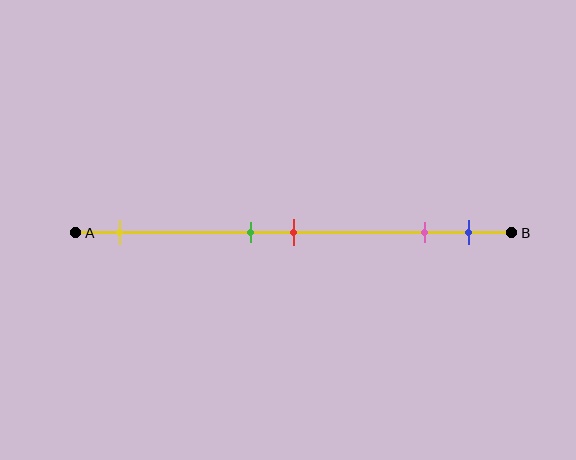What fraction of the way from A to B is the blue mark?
The blue mark is approximately 90% (0.9) of the way from A to B.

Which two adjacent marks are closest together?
The green and red marks are the closest adjacent pair.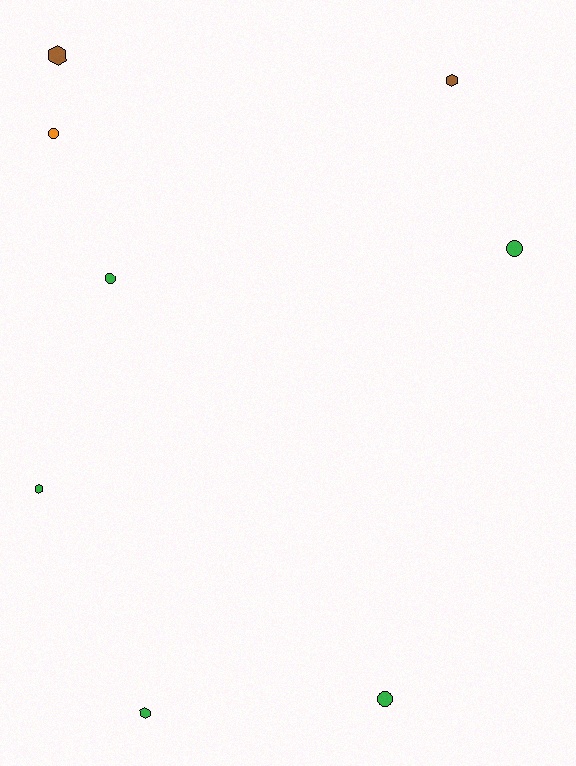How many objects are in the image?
There are 8 objects.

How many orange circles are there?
There is 1 orange circle.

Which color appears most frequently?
Green, with 5 objects.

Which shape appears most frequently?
Circle, with 4 objects.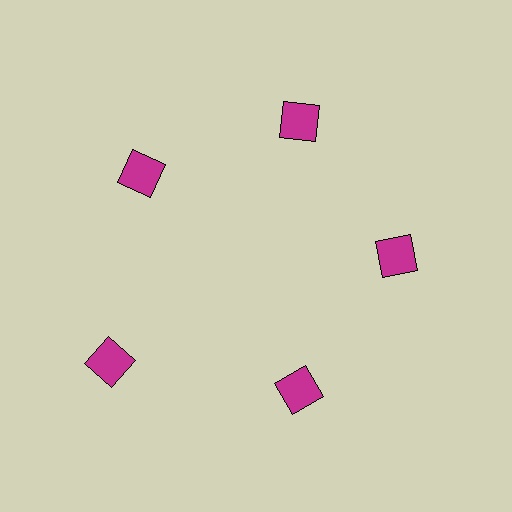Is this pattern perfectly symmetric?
No. The 5 magenta squares are arranged in a ring, but one element near the 8 o'clock position is pushed outward from the center, breaking the 5-fold rotational symmetry.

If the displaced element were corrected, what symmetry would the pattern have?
It would have 5-fold rotational symmetry — the pattern would map onto itself every 72 degrees.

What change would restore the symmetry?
The symmetry would be restored by moving it inward, back onto the ring so that all 5 squares sit at equal angles and equal distance from the center.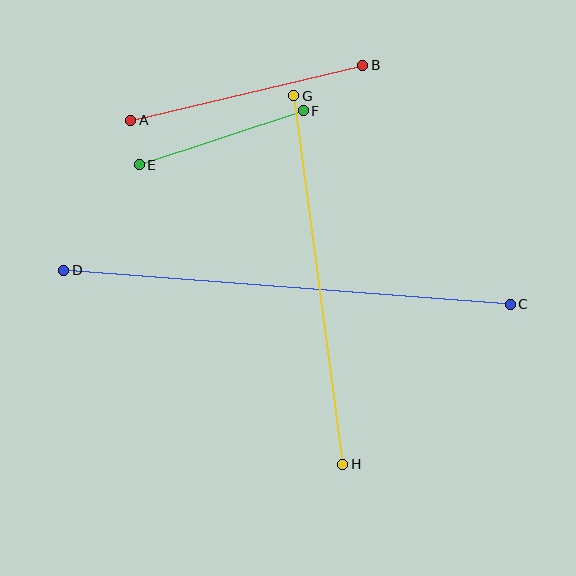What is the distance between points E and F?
The distance is approximately 172 pixels.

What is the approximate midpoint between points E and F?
The midpoint is at approximately (221, 138) pixels.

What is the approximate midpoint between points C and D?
The midpoint is at approximately (287, 287) pixels.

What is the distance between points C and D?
The distance is approximately 448 pixels.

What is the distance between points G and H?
The distance is approximately 372 pixels.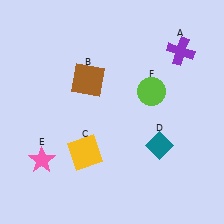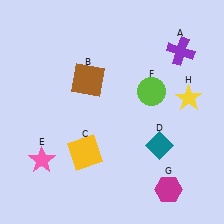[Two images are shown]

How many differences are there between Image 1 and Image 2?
There are 2 differences between the two images.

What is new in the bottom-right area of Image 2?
A magenta hexagon (G) was added in the bottom-right area of Image 2.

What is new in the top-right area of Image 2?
A yellow star (H) was added in the top-right area of Image 2.